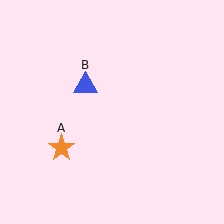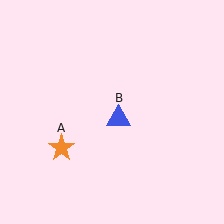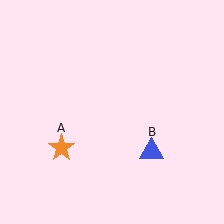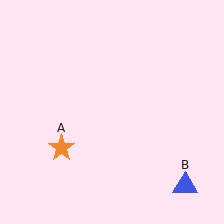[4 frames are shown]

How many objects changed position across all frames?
1 object changed position: blue triangle (object B).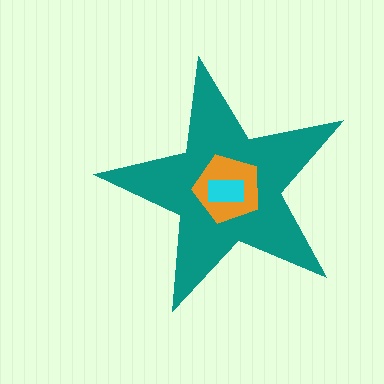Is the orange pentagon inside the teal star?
Yes.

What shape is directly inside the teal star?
The orange pentagon.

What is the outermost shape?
The teal star.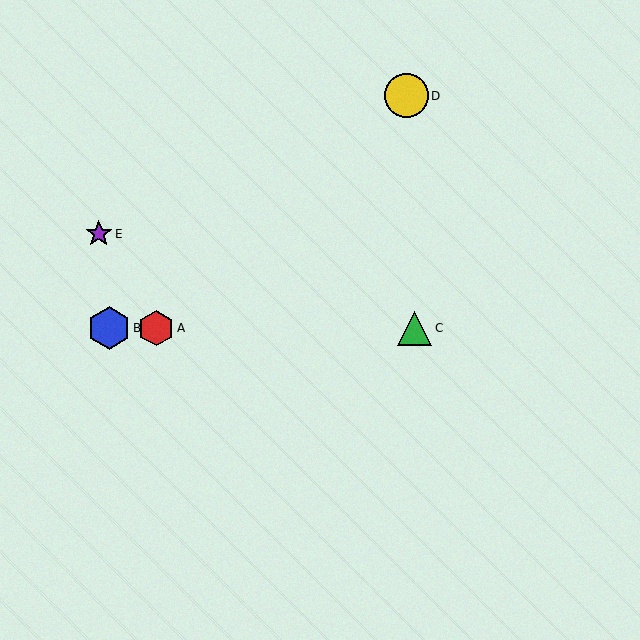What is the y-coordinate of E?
Object E is at y≈234.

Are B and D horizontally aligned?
No, B is at y≈328 and D is at y≈96.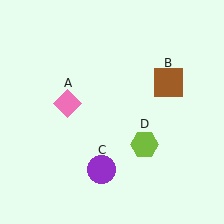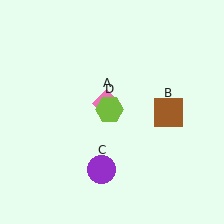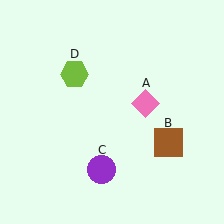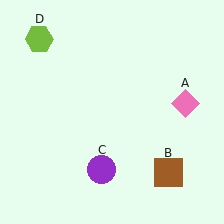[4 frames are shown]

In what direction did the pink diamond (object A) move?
The pink diamond (object A) moved right.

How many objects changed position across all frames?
3 objects changed position: pink diamond (object A), brown square (object B), lime hexagon (object D).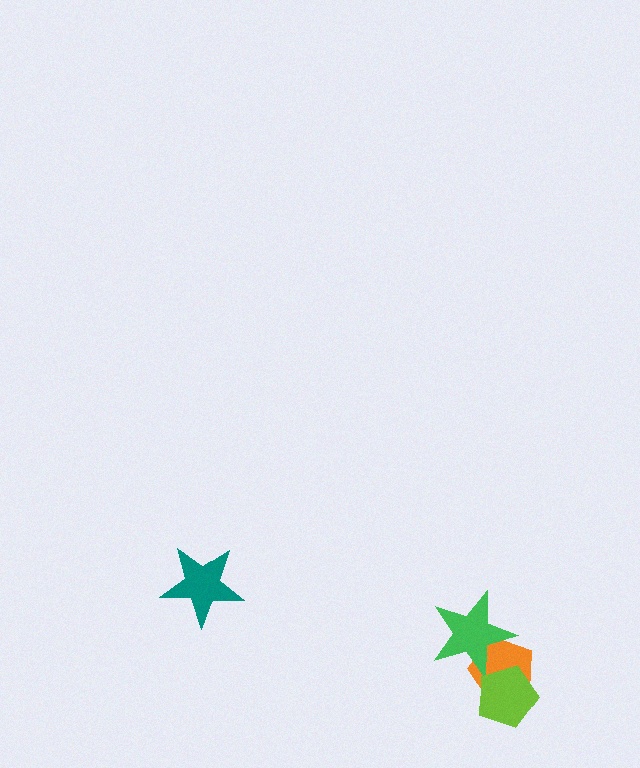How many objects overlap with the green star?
1 object overlaps with the green star.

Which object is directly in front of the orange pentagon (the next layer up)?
The green star is directly in front of the orange pentagon.